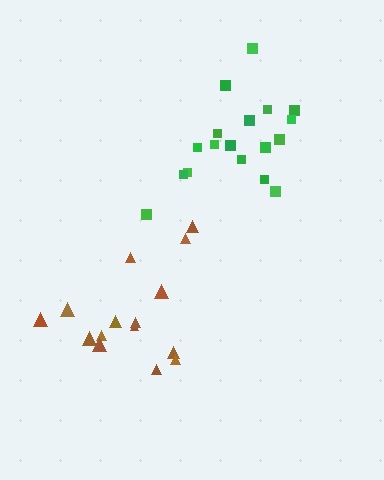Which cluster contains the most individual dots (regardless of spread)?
Green (18).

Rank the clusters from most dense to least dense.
green, brown.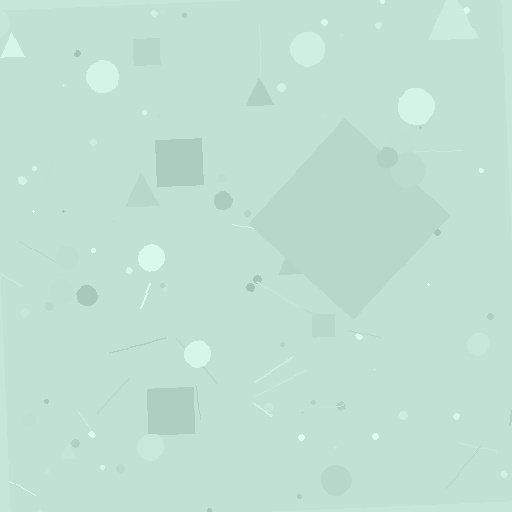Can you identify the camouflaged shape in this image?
The camouflaged shape is a diamond.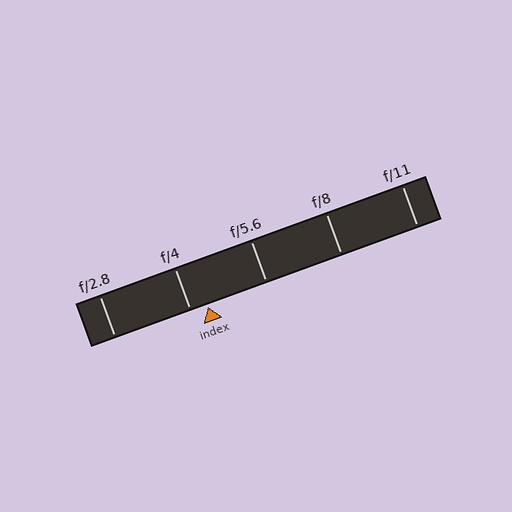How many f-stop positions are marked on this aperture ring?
There are 5 f-stop positions marked.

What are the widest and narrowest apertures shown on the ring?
The widest aperture shown is f/2.8 and the narrowest is f/11.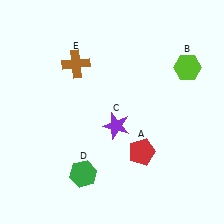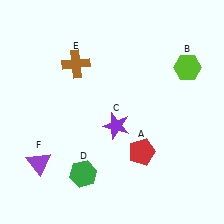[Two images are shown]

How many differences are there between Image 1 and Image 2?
There is 1 difference between the two images.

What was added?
A purple triangle (F) was added in Image 2.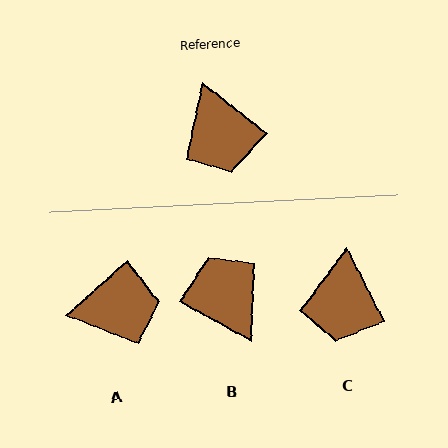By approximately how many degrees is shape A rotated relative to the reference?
Approximately 80 degrees counter-clockwise.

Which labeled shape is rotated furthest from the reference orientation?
B, about 171 degrees away.